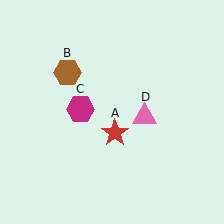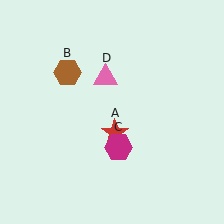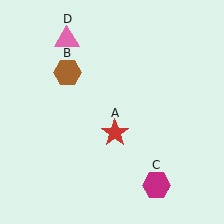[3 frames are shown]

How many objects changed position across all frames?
2 objects changed position: magenta hexagon (object C), pink triangle (object D).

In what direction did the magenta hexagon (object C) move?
The magenta hexagon (object C) moved down and to the right.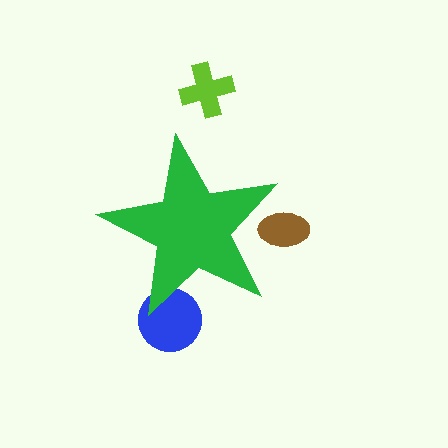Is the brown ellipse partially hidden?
Yes, the brown ellipse is partially hidden behind the green star.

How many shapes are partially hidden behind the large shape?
2 shapes are partially hidden.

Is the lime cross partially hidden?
No, the lime cross is fully visible.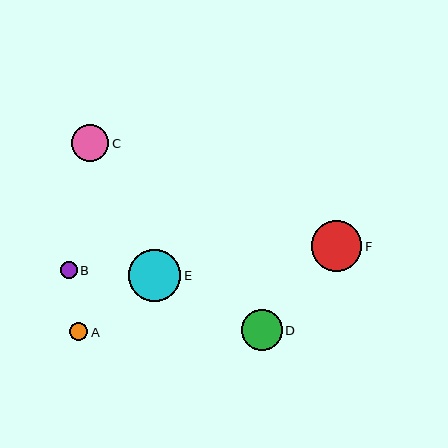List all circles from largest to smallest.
From largest to smallest: E, F, D, C, A, B.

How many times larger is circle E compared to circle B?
Circle E is approximately 3.1 times the size of circle B.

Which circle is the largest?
Circle E is the largest with a size of approximately 52 pixels.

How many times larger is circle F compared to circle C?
Circle F is approximately 1.3 times the size of circle C.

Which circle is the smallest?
Circle B is the smallest with a size of approximately 17 pixels.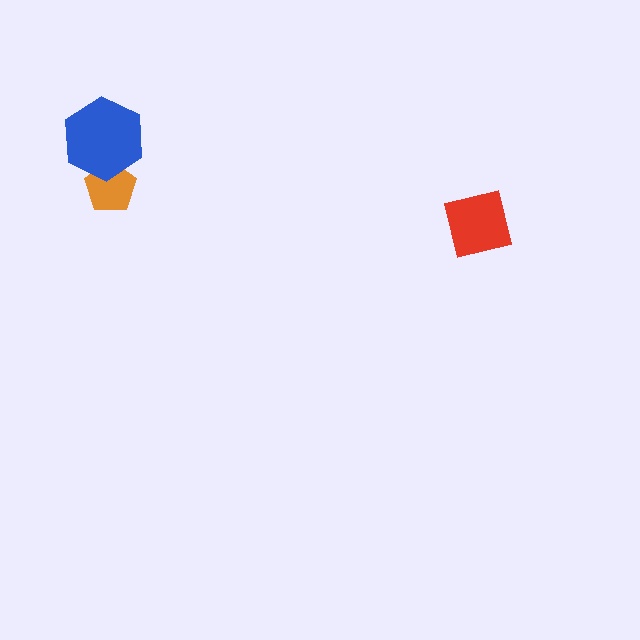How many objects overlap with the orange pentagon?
1 object overlaps with the orange pentagon.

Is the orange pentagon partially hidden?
Yes, it is partially covered by another shape.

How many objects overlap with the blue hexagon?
1 object overlaps with the blue hexagon.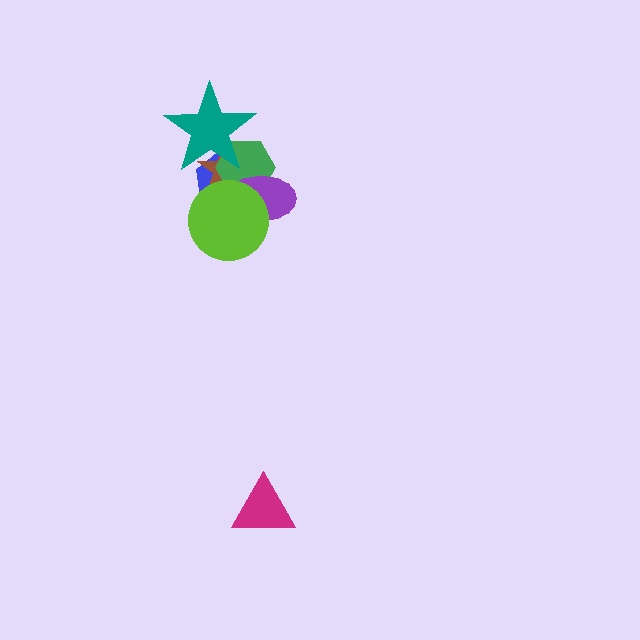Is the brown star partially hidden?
Yes, it is partially covered by another shape.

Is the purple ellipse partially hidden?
Yes, it is partially covered by another shape.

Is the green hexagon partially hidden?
Yes, it is partially covered by another shape.